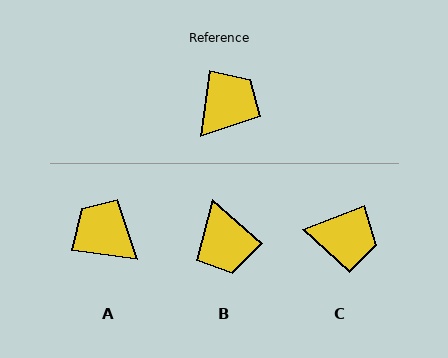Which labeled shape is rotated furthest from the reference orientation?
B, about 123 degrees away.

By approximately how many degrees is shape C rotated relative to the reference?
Approximately 61 degrees clockwise.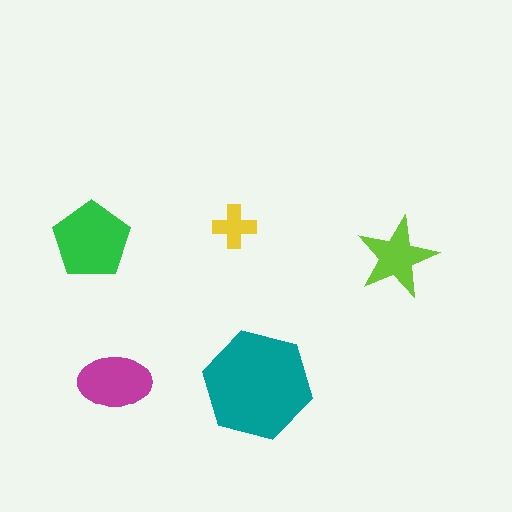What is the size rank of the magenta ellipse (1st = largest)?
3rd.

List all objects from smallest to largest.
The yellow cross, the lime star, the magenta ellipse, the green pentagon, the teal hexagon.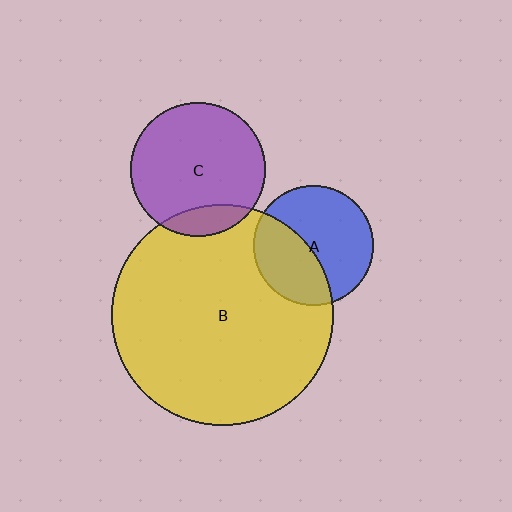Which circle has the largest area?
Circle B (yellow).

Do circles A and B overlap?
Yes.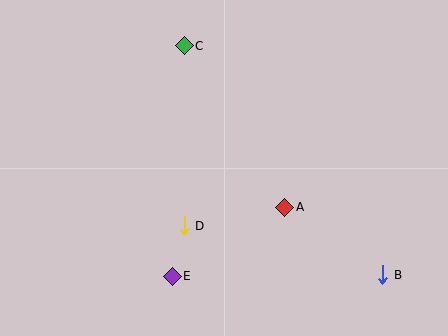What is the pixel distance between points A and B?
The distance between A and B is 119 pixels.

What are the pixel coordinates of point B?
Point B is at (383, 275).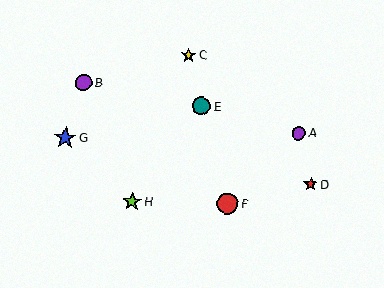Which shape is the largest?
The blue star (labeled G) is the largest.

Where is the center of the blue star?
The center of the blue star is at (65, 138).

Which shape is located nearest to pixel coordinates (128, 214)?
The lime star (labeled H) at (132, 202) is nearest to that location.